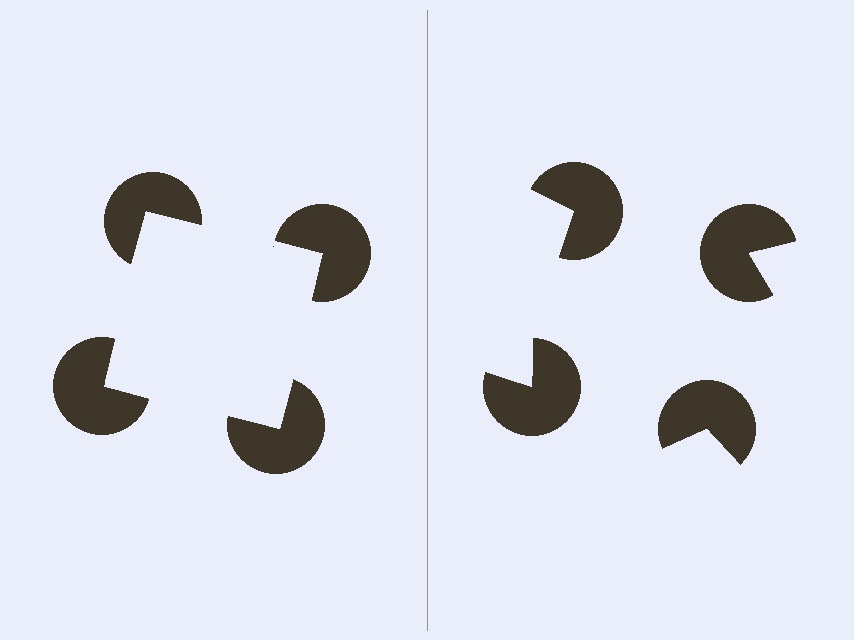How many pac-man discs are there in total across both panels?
8 — 4 on each side.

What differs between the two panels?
The pac-man discs are positioned identically on both sides; only the wedge orientations differ. On the left they align to a square; on the right they are misaligned.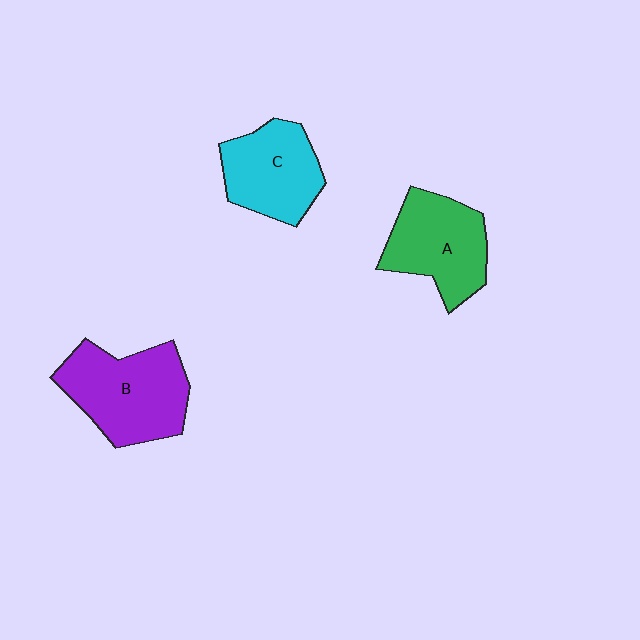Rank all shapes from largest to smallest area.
From largest to smallest: B (purple), A (green), C (cyan).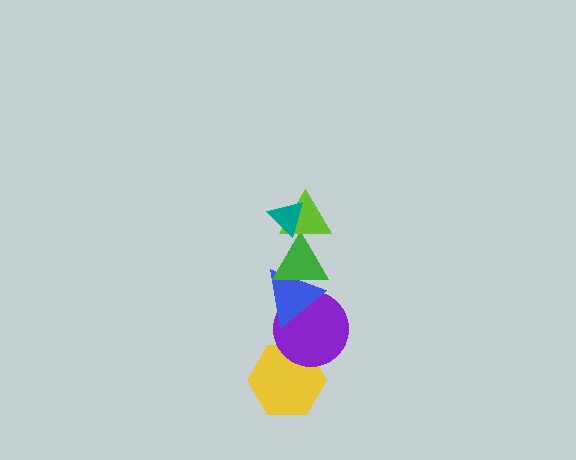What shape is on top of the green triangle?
The lime triangle is on top of the green triangle.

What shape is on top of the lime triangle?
The teal triangle is on top of the lime triangle.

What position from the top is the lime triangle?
The lime triangle is 2nd from the top.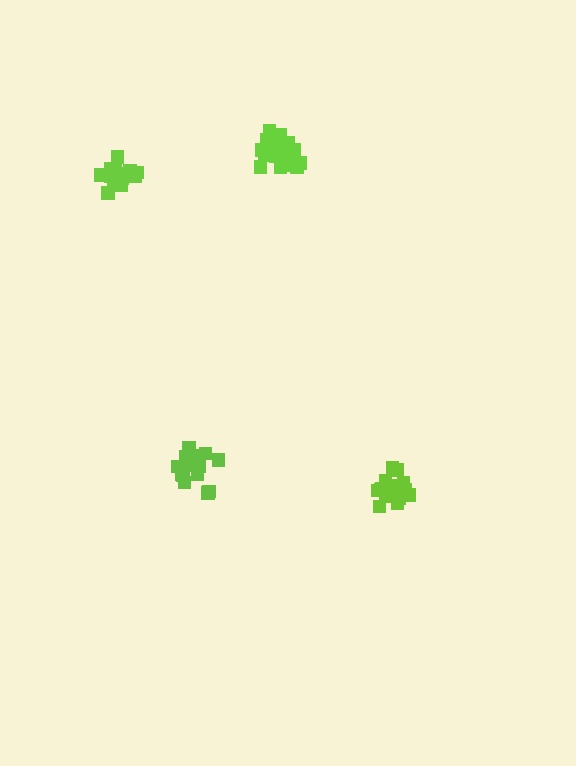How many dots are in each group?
Group 1: 18 dots, Group 2: 19 dots, Group 3: 18 dots, Group 4: 18 dots (73 total).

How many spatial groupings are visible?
There are 4 spatial groupings.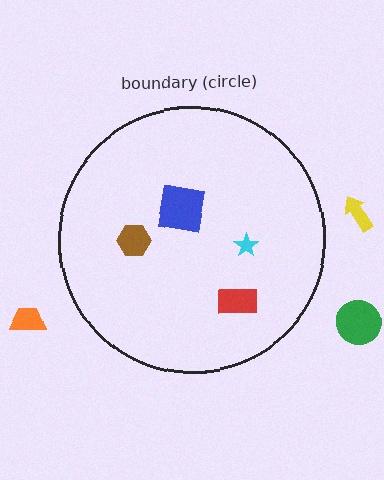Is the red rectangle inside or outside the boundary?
Inside.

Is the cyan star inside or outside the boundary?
Inside.